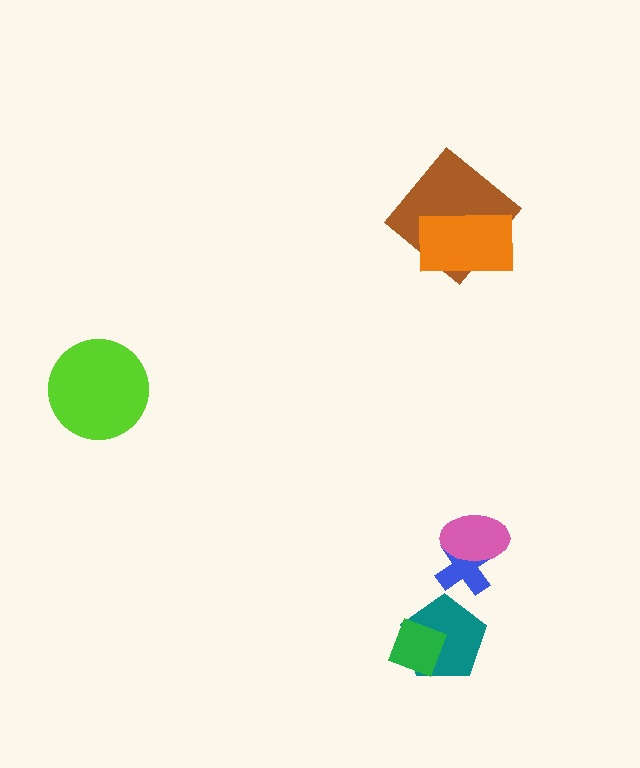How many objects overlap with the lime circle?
0 objects overlap with the lime circle.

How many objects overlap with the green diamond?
1 object overlaps with the green diamond.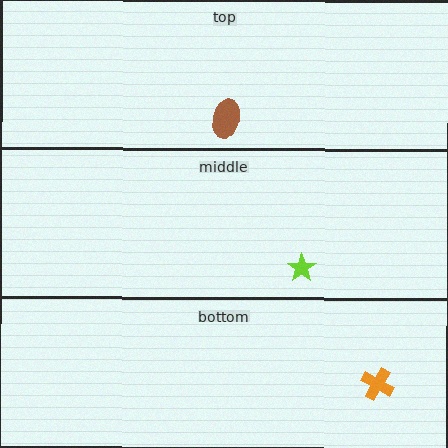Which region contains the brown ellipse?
The top region.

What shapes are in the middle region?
The lime star.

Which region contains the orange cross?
The bottom region.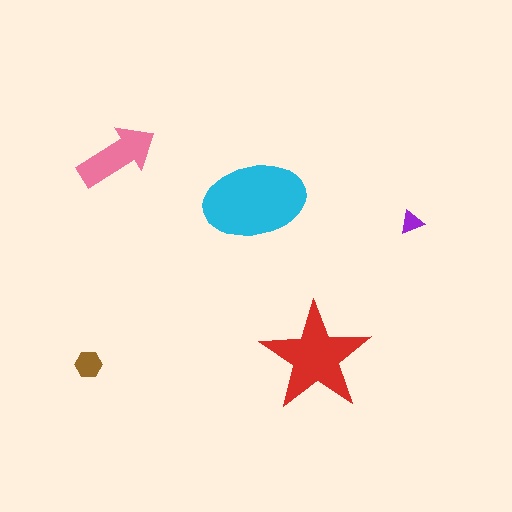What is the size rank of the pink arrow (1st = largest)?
3rd.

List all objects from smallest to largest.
The purple triangle, the brown hexagon, the pink arrow, the red star, the cyan ellipse.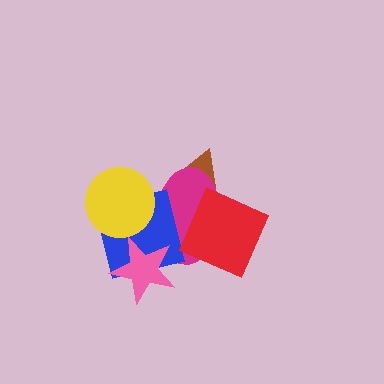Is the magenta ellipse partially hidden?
Yes, it is partially covered by another shape.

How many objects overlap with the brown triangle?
1 object overlaps with the brown triangle.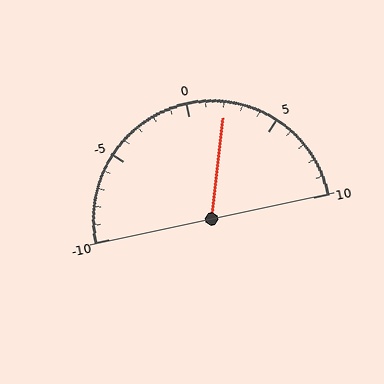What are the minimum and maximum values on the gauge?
The gauge ranges from -10 to 10.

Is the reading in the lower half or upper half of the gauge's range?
The reading is in the upper half of the range (-10 to 10).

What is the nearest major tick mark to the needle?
The nearest major tick mark is 0.